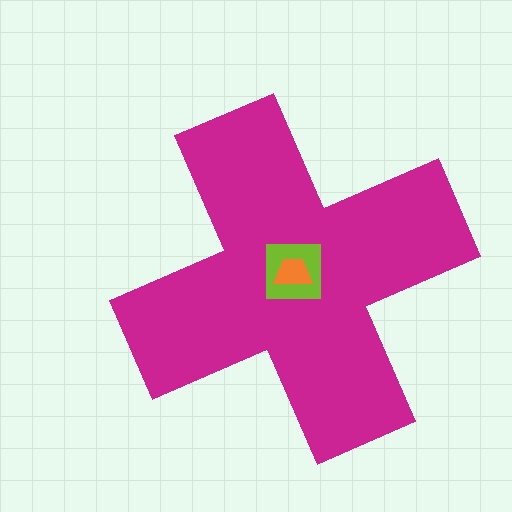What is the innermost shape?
The orange trapezoid.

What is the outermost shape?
The magenta cross.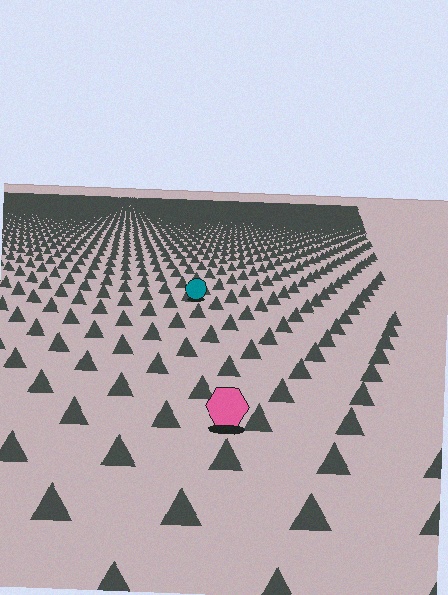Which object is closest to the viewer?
The pink hexagon is closest. The texture marks near it are larger and more spread out.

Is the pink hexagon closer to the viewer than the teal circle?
Yes. The pink hexagon is closer — you can tell from the texture gradient: the ground texture is coarser near it.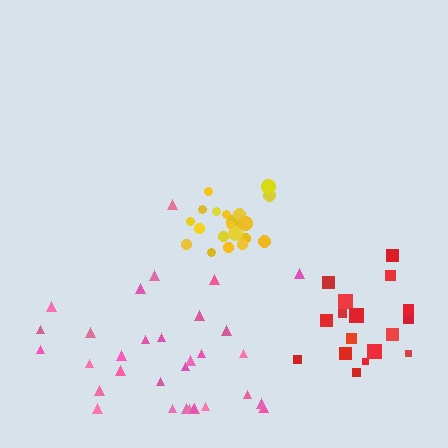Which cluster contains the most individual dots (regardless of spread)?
Pink (34).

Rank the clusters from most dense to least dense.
yellow, red, pink.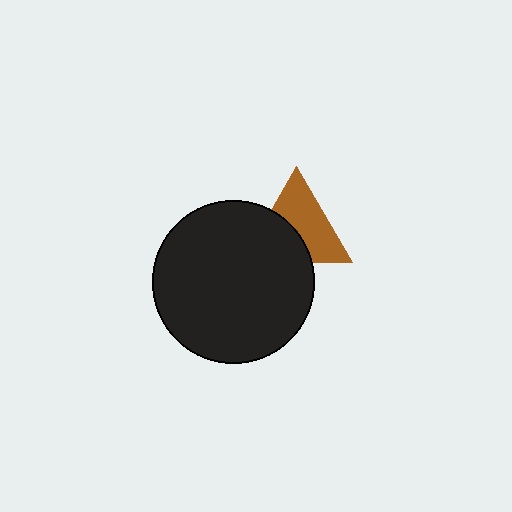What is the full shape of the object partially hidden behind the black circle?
The partially hidden object is a brown triangle.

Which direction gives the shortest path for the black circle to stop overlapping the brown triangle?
Moving toward the lower-left gives the shortest separation.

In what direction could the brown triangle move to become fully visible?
The brown triangle could move toward the upper-right. That would shift it out from behind the black circle entirely.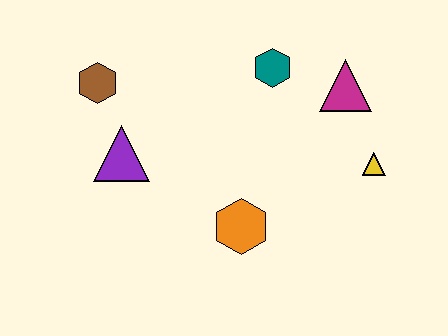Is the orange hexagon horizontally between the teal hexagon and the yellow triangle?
No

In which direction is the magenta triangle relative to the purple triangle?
The magenta triangle is to the right of the purple triangle.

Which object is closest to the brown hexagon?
The purple triangle is closest to the brown hexagon.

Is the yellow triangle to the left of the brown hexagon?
No